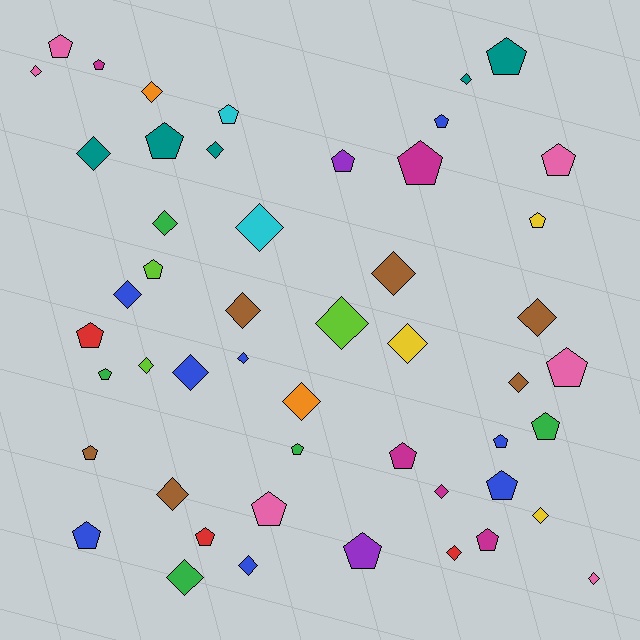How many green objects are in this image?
There are 5 green objects.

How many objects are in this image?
There are 50 objects.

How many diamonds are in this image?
There are 25 diamonds.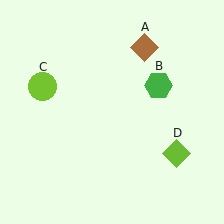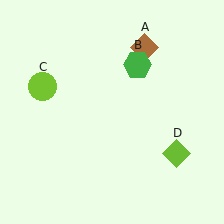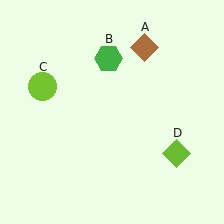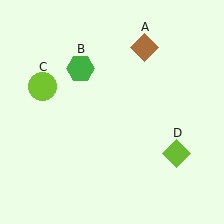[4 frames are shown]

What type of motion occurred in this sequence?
The green hexagon (object B) rotated counterclockwise around the center of the scene.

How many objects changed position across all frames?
1 object changed position: green hexagon (object B).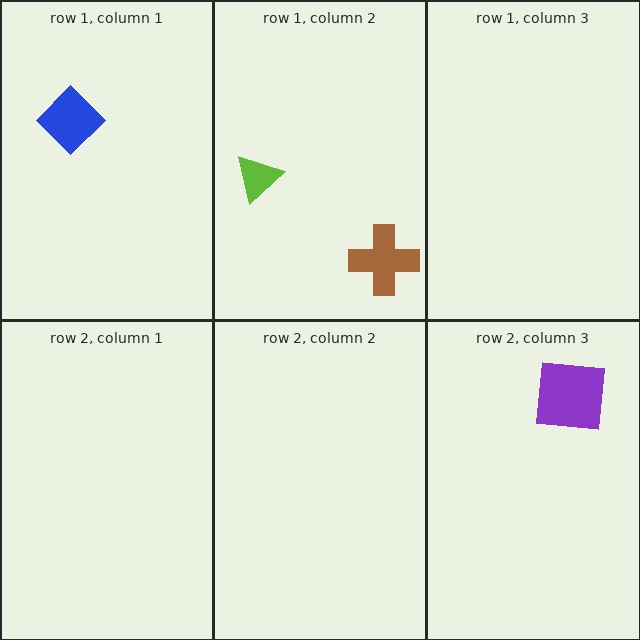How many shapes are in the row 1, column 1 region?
1.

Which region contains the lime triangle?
The row 1, column 2 region.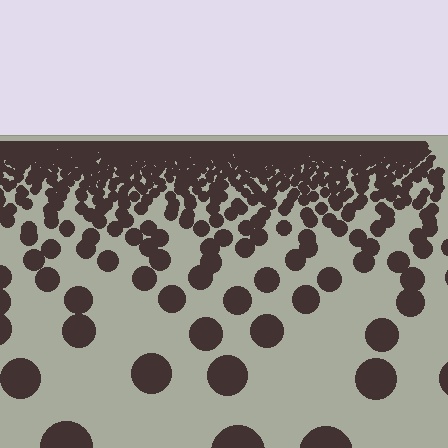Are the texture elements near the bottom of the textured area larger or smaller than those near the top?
Larger. Near the bottom, elements are closer to the viewer and appear at a bigger on-screen size.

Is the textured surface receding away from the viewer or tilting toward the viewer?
The surface is receding away from the viewer. Texture elements get smaller and denser toward the top.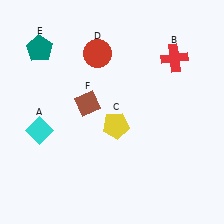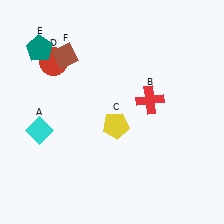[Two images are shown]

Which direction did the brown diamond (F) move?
The brown diamond (F) moved up.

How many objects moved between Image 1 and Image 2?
3 objects moved between the two images.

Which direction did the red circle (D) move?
The red circle (D) moved left.